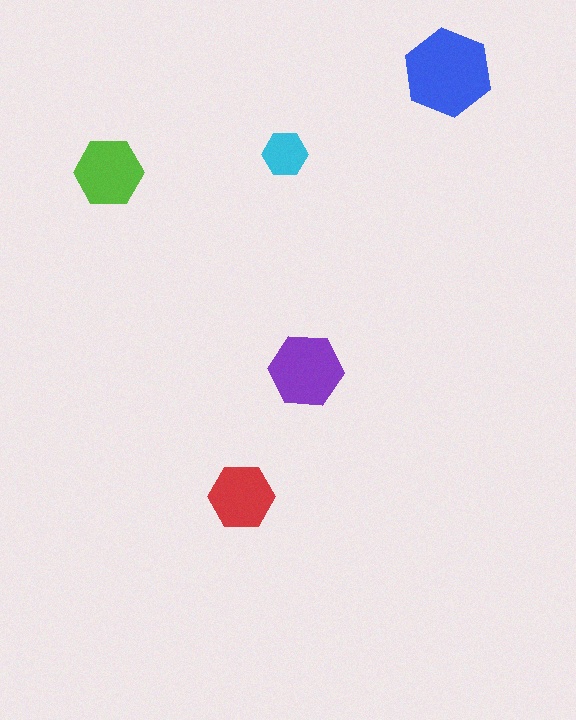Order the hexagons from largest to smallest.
the blue one, the purple one, the lime one, the red one, the cyan one.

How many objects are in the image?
There are 5 objects in the image.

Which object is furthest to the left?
The lime hexagon is leftmost.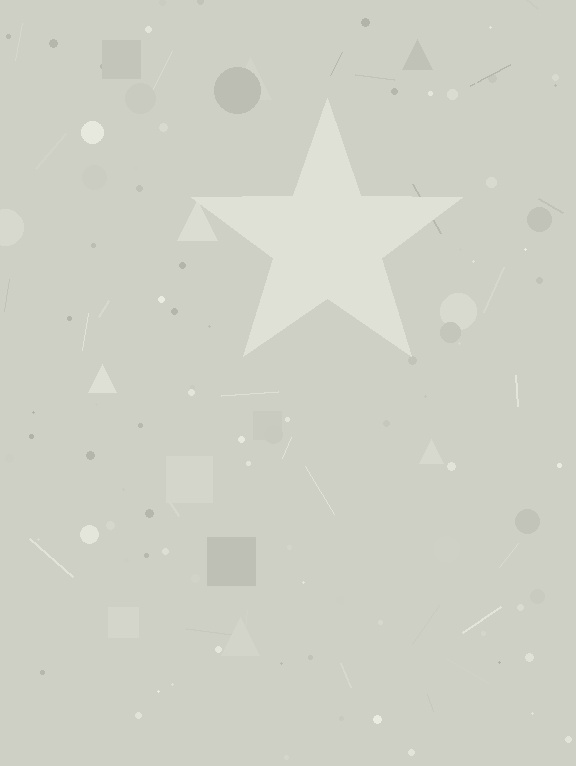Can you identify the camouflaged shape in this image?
The camouflaged shape is a star.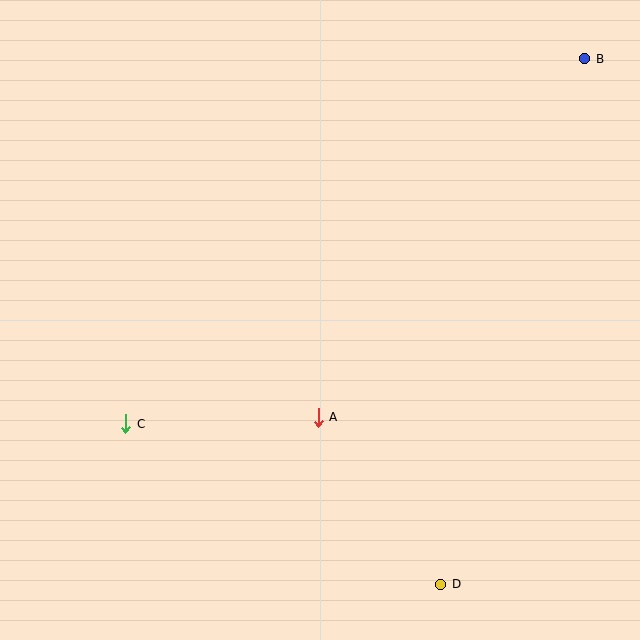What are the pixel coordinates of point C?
Point C is at (126, 424).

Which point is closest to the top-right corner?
Point B is closest to the top-right corner.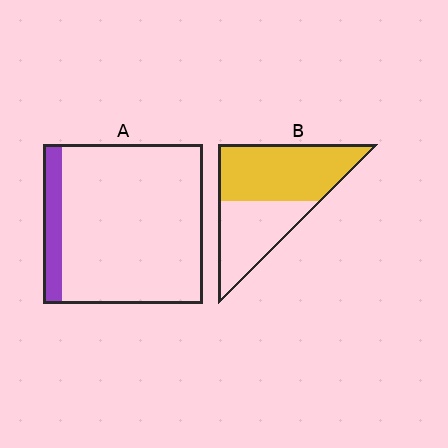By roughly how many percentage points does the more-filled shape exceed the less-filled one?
By roughly 45 percentage points (B over A).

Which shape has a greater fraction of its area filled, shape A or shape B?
Shape B.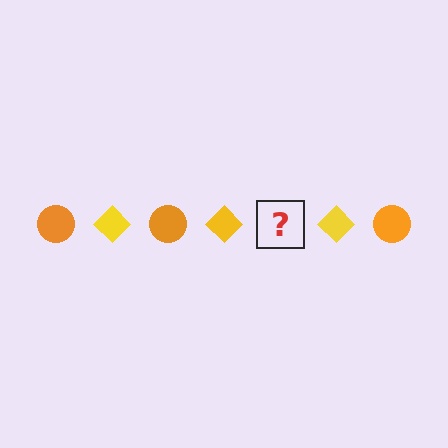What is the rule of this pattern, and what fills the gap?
The rule is that the pattern alternates between orange circle and yellow diamond. The gap should be filled with an orange circle.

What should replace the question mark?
The question mark should be replaced with an orange circle.